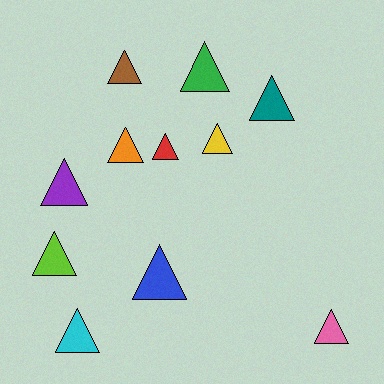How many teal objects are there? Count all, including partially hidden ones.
There is 1 teal object.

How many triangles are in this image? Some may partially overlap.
There are 11 triangles.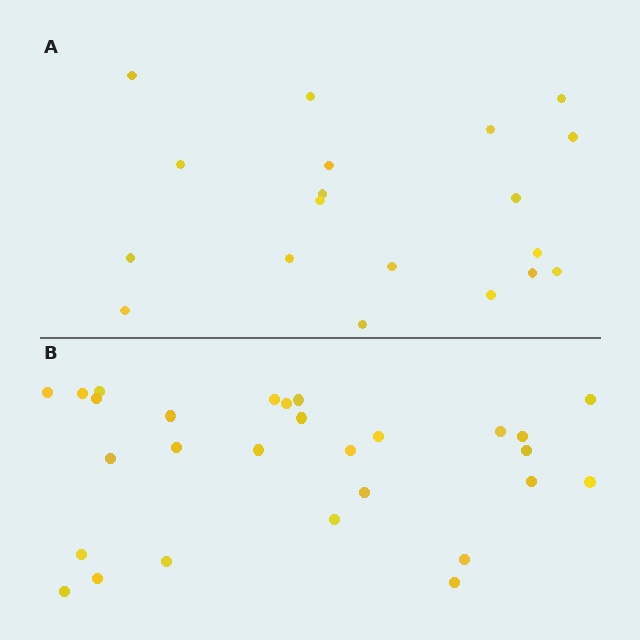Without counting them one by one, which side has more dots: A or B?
Region B (the bottom region) has more dots.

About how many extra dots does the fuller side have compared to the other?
Region B has roughly 8 or so more dots than region A.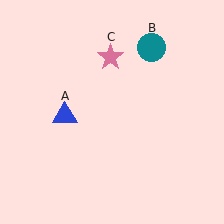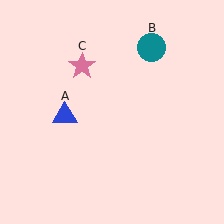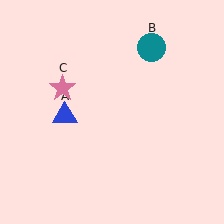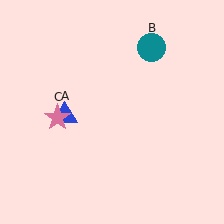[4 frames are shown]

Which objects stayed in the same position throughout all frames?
Blue triangle (object A) and teal circle (object B) remained stationary.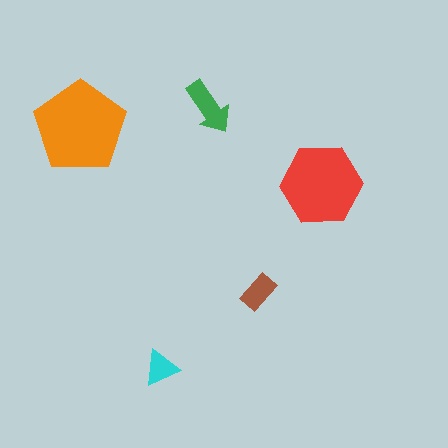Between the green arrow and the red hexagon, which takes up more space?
The red hexagon.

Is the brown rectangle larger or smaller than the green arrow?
Smaller.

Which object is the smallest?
The cyan triangle.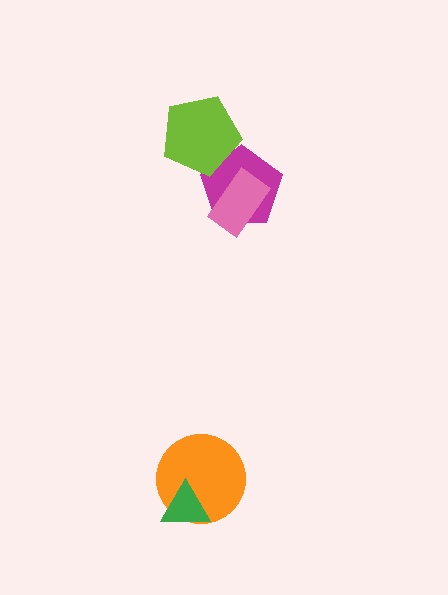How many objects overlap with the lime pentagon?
1 object overlaps with the lime pentagon.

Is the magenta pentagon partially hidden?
Yes, it is partially covered by another shape.